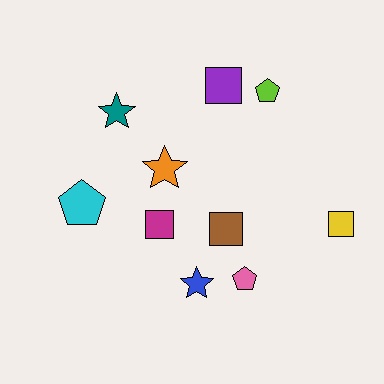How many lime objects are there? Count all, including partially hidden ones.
There is 1 lime object.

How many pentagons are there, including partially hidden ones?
There are 3 pentagons.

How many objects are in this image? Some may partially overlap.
There are 10 objects.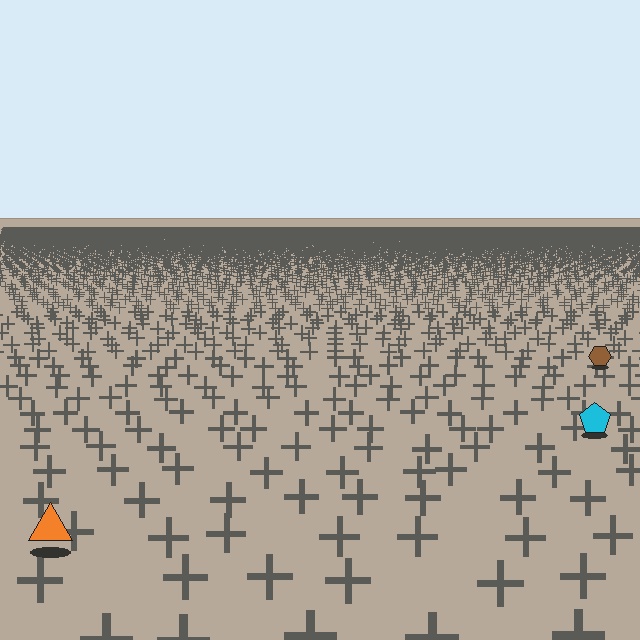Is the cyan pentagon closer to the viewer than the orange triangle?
No. The orange triangle is closer — you can tell from the texture gradient: the ground texture is coarser near it.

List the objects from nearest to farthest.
From nearest to farthest: the orange triangle, the cyan pentagon, the brown hexagon.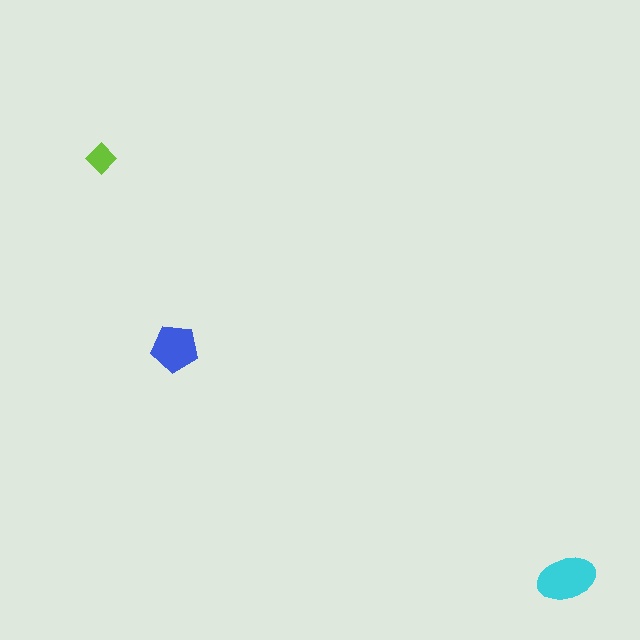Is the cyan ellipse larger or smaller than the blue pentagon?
Larger.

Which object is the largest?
The cyan ellipse.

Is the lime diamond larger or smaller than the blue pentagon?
Smaller.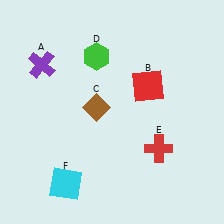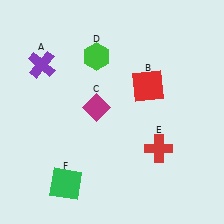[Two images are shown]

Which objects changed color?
C changed from brown to magenta. F changed from cyan to green.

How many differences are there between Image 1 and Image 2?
There are 2 differences between the two images.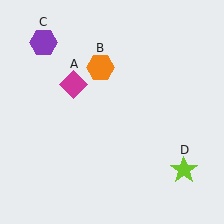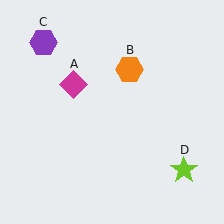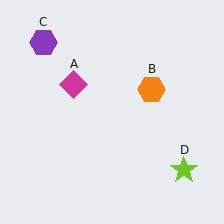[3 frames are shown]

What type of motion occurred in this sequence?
The orange hexagon (object B) rotated clockwise around the center of the scene.